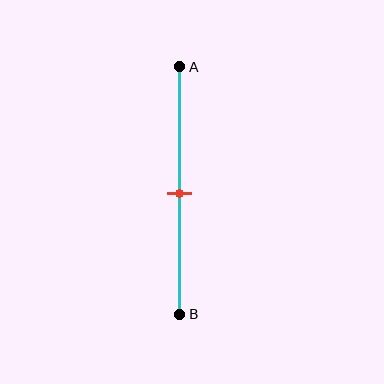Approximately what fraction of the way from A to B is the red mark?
The red mark is approximately 50% of the way from A to B.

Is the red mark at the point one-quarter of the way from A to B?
No, the mark is at about 50% from A, not at the 25% one-quarter point.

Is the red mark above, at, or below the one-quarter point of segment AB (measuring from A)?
The red mark is below the one-quarter point of segment AB.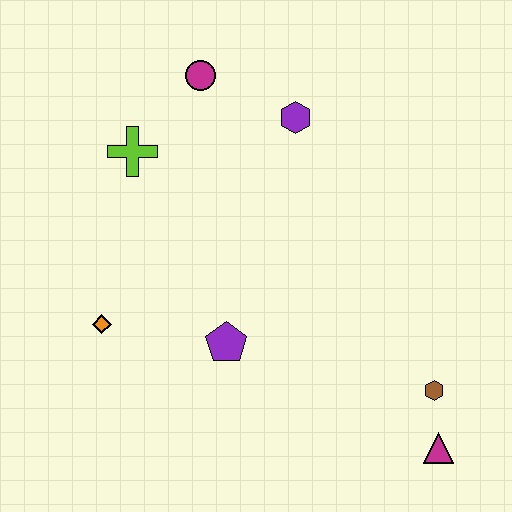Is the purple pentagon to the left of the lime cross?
No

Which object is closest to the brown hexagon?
The magenta triangle is closest to the brown hexagon.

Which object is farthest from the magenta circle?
The magenta triangle is farthest from the magenta circle.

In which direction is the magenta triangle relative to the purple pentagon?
The magenta triangle is to the right of the purple pentagon.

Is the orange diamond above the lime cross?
No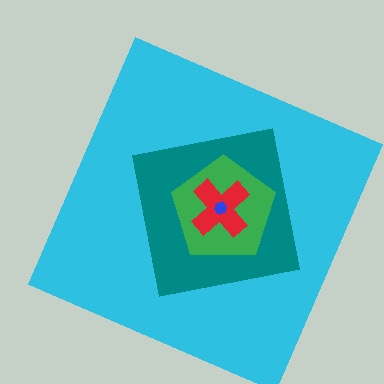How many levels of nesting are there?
5.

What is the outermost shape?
The cyan square.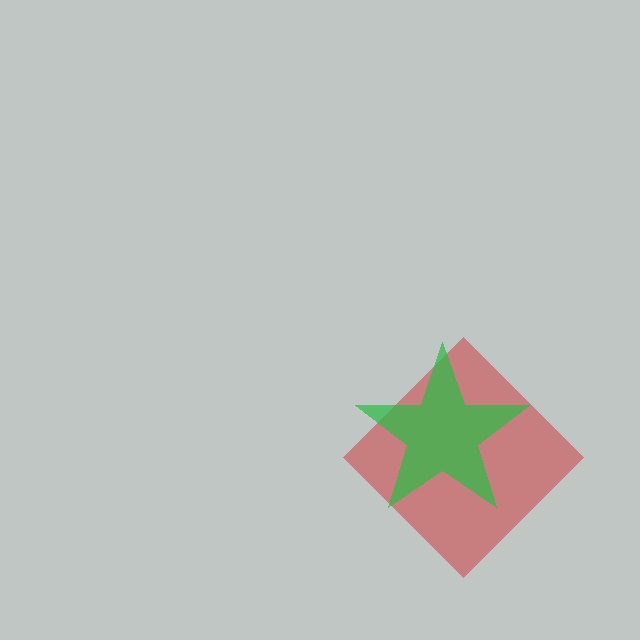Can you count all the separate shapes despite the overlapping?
Yes, there are 2 separate shapes.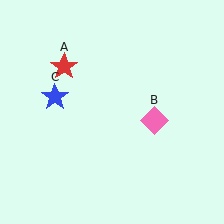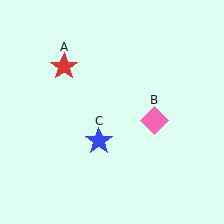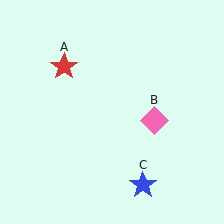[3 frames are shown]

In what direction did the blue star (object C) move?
The blue star (object C) moved down and to the right.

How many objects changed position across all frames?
1 object changed position: blue star (object C).